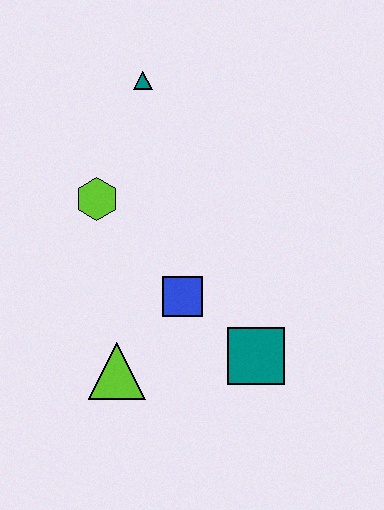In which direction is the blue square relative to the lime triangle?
The blue square is above the lime triangle.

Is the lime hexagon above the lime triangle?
Yes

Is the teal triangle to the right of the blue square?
No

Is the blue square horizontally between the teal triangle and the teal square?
Yes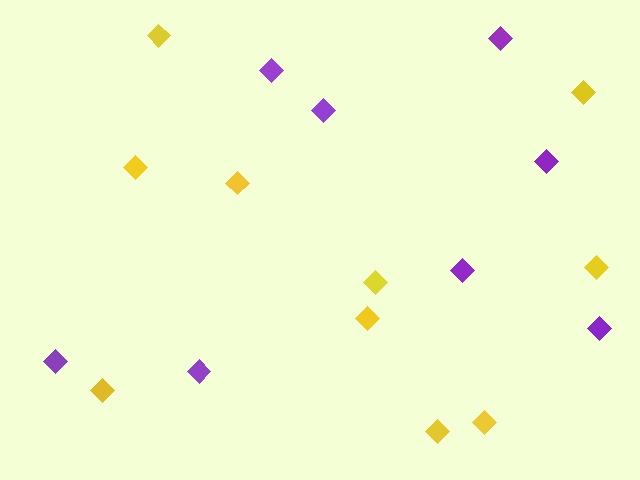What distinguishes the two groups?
There are 2 groups: one group of yellow diamonds (10) and one group of purple diamonds (8).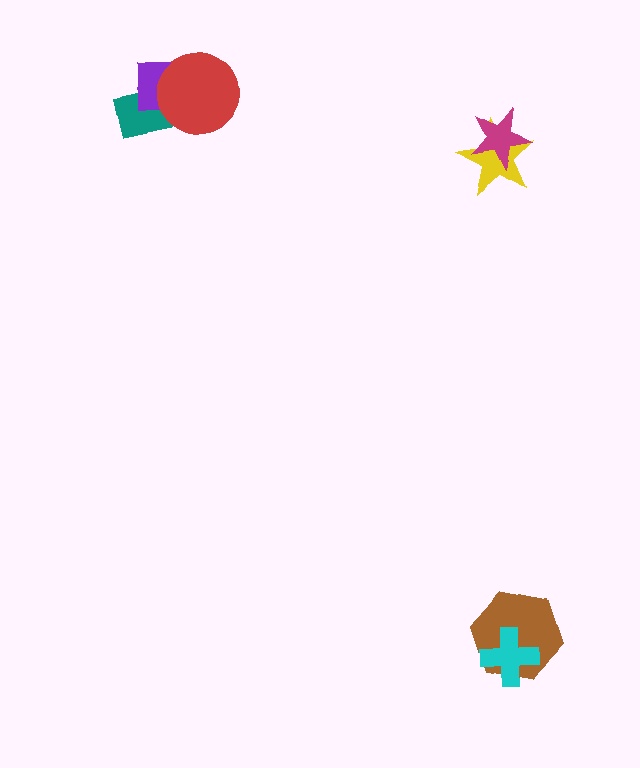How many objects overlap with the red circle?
2 objects overlap with the red circle.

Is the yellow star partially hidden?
Yes, it is partially covered by another shape.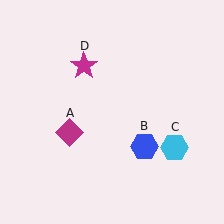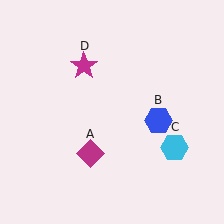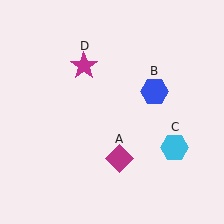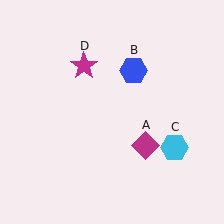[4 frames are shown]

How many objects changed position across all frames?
2 objects changed position: magenta diamond (object A), blue hexagon (object B).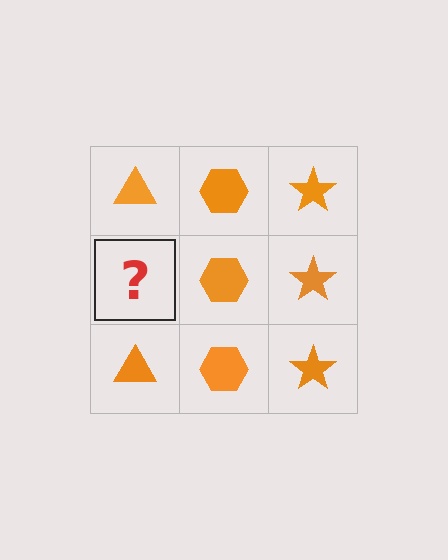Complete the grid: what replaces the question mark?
The question mark should be replaced with an orange triangle.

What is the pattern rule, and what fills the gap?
The rule is that each column has a consistent shape. The gap should be filled with an orange triangle.